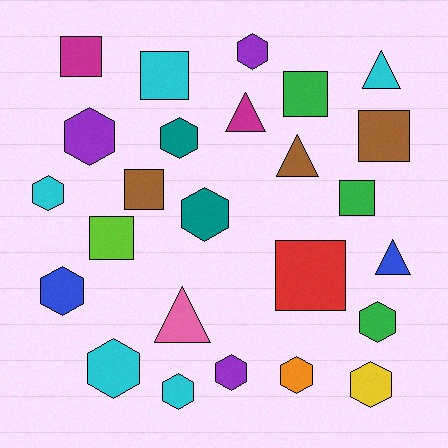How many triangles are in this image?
There are 5 triangles.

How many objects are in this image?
There are 25 objects.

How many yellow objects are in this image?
There is 1 yellow object.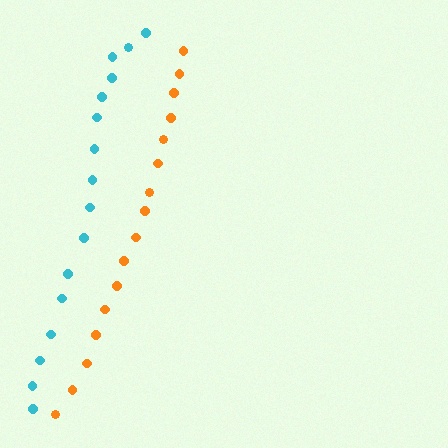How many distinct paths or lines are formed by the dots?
There are 2 distinct paths.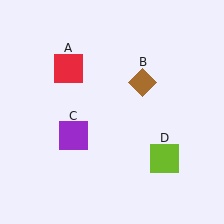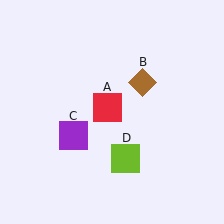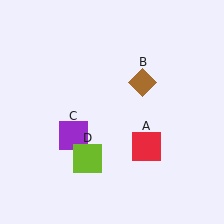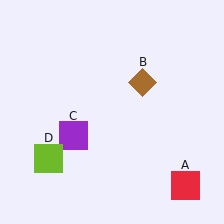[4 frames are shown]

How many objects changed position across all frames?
2 objects changed position: red square (object A), lime square (object D).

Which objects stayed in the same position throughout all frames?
Brown diamond (object B) and purple square (object C) remained stationary.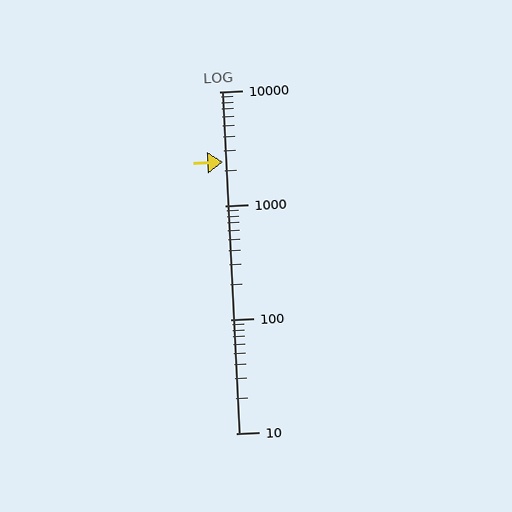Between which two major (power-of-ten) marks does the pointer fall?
The pointer is between 1000 and 10000.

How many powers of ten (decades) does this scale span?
The scale spans 3 decades, from 10 to 10000.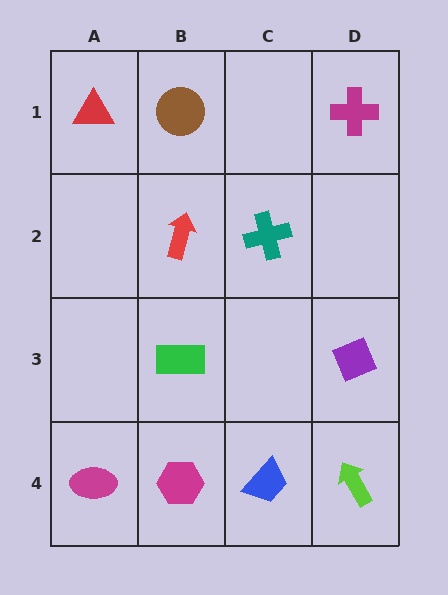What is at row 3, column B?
A green rectangle.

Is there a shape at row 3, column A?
No, that cell is empty.